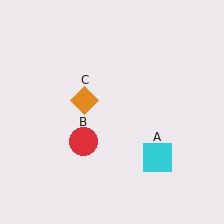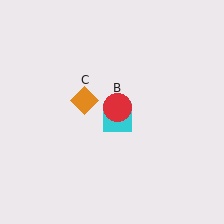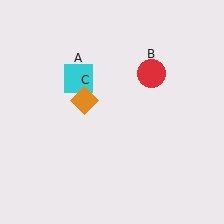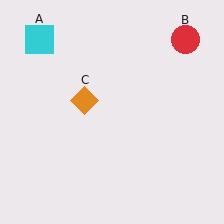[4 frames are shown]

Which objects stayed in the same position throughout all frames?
Orange diamond (object C) remained stationary.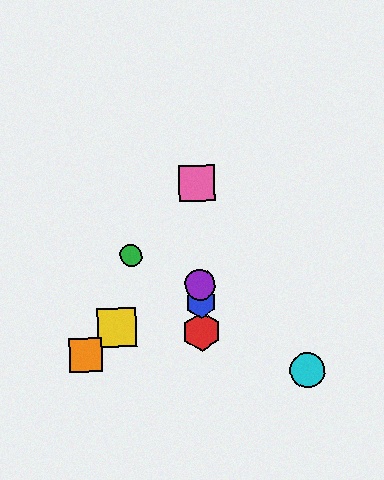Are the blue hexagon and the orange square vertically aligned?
No, the blue hexagon is at x≈201 and the orange square is at x≈86.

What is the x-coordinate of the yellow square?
The yellow square is at x≈116.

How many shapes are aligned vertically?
4 shapes (the red hexagon, the blue hexagon, the purple circle, the pink square) are aligned vertically.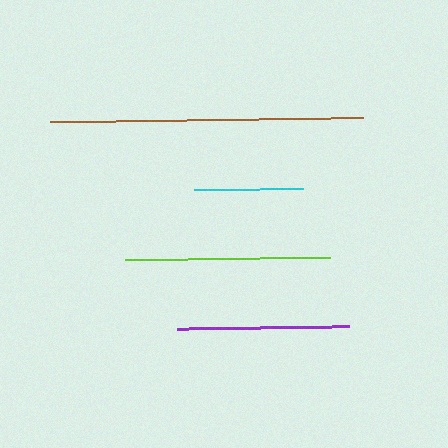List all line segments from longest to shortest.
From longest to shortest: brown, lime, purple, cyan.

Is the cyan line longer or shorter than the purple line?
The purple line is longer than the cyan line.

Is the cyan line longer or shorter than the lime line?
The lime line is longer than the cyan line.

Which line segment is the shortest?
The cyan line is the shortest at approximately 109 pixels.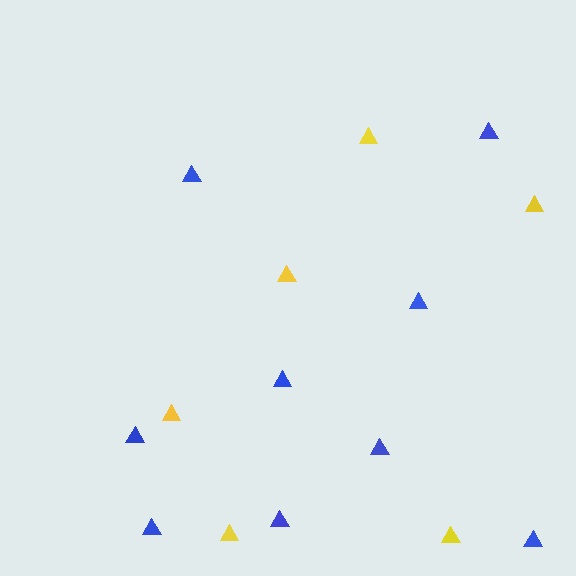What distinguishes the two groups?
There are 2 groups: one group of blue triangles (9) and one group of yellow triangles (6).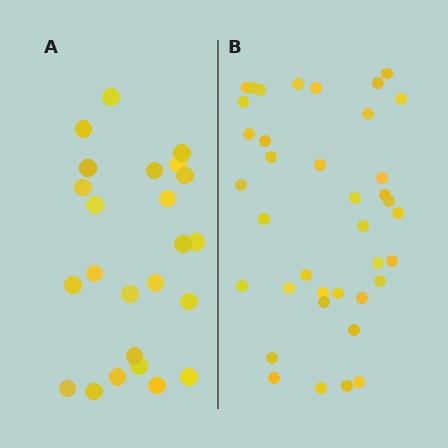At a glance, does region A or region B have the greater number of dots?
Region B (the right region) has more dots.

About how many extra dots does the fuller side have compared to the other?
Region B has approximately 15 more dots than region A.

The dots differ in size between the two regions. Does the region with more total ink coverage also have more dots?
No. Region A has more total ink coverage because its dots are larger, but region B actually contains more individual dots. Total area can be misleading — the number of items is what matters here.